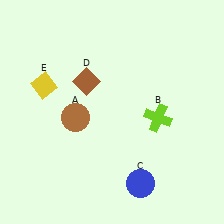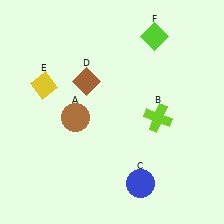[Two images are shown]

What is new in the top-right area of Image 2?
A lime diamond (F) was added in the top-right area of Image 2.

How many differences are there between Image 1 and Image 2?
There is 1 difference between the two images.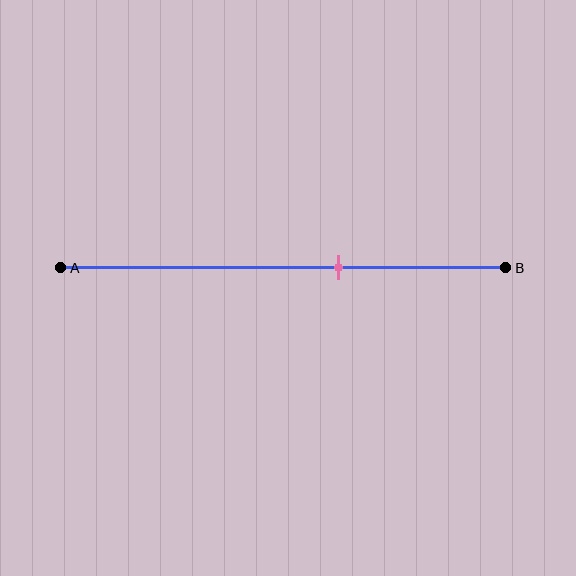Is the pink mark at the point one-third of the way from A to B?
No, the mark is at about 60% from A, not at the 33% one-third point.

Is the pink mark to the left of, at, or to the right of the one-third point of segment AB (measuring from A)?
The pink mark is to the right of the one-third point of segment AB.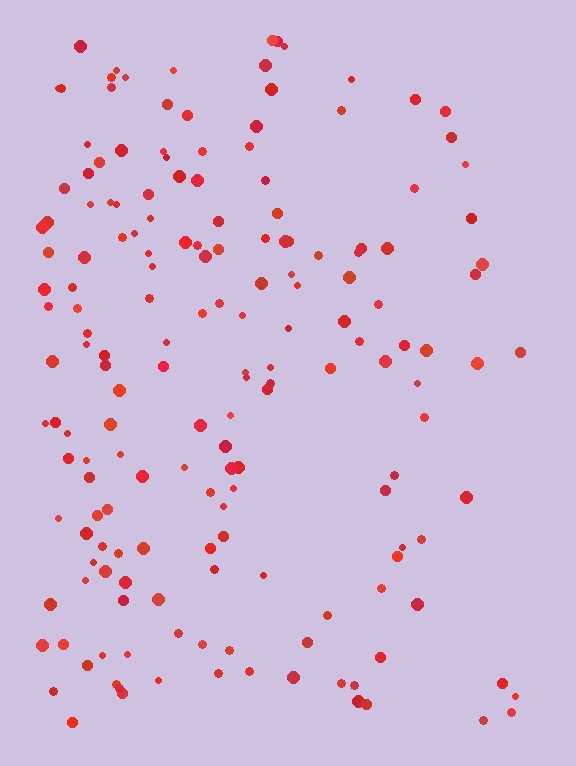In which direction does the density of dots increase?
From right to left, with the left side densest.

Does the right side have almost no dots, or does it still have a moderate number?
Still a moderate number, just noticeably fewer than the left.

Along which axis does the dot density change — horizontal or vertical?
Horizontal.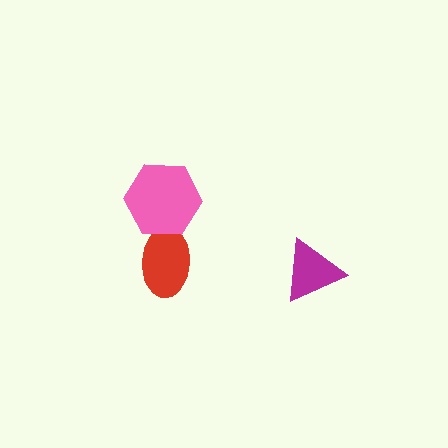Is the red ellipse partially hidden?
Yes, it is partially covered by another shape.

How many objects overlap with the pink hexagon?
1 object overlaps with the pink hexagon.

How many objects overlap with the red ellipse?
1 object overlaps with the red ellipse.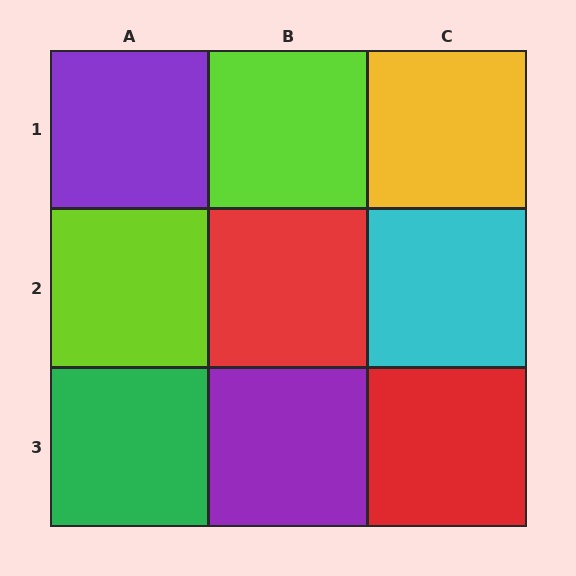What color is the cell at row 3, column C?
Red.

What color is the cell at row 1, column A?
Purple.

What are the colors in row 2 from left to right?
Lime, red, cyan.